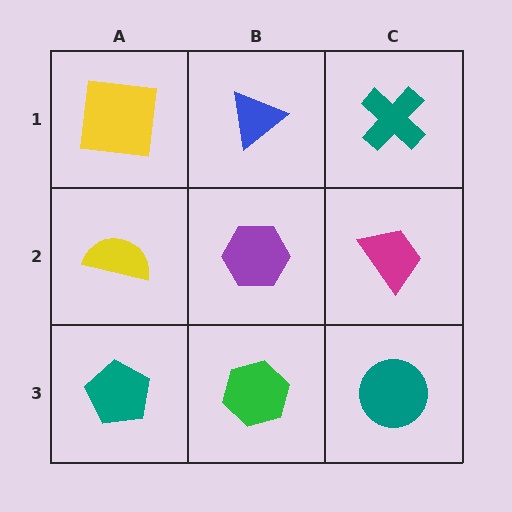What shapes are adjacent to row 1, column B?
A purple hexagon (row 2, column B), a yellow square (row 1, column A), a teal cross (row 1, column C).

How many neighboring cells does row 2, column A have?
3.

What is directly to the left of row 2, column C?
A purple hexagon.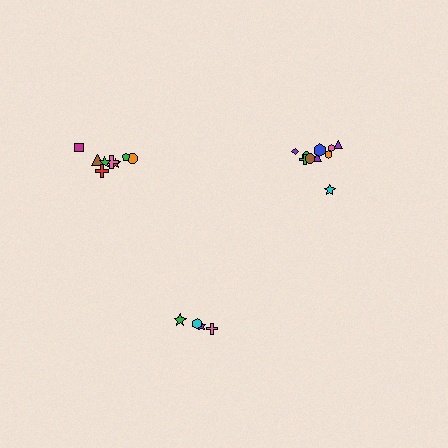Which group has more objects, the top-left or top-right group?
The top-right group.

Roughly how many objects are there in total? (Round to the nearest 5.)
Roughly 20 objects in total.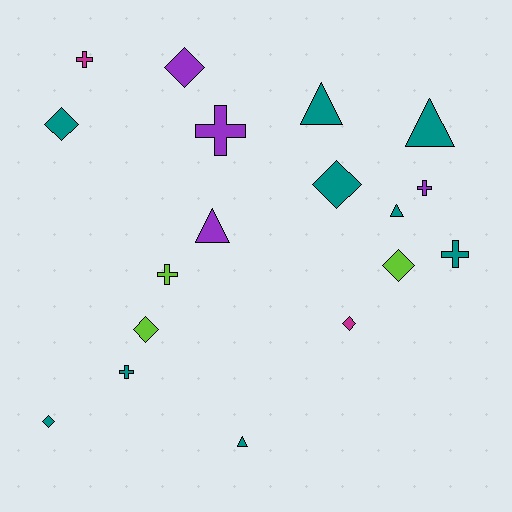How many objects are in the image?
There are 18 objects.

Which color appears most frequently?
Teal, with 9 objects.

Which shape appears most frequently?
Diamond, with 7 objects.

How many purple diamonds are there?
There is 1 purple diamond.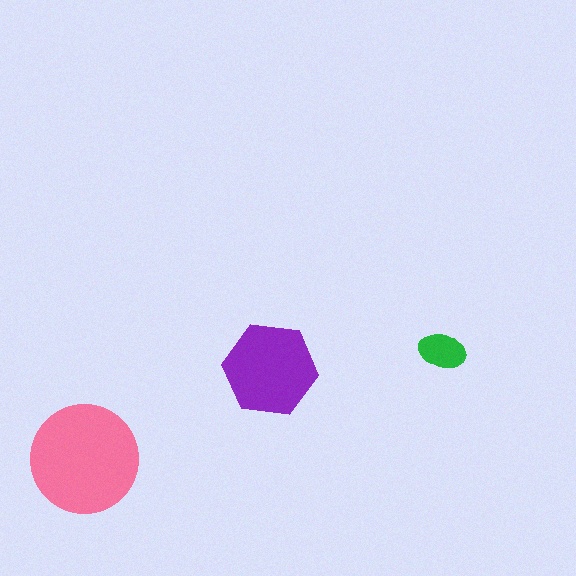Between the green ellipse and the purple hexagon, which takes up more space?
The purple hexagon.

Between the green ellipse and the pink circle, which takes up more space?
The pink circle.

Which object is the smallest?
The green ellipse.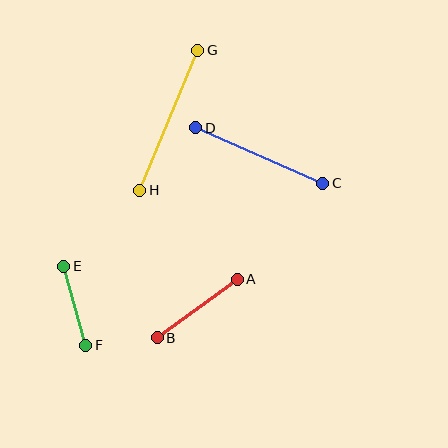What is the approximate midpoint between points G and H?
The midpoint is at approximately (169, 120) pixels.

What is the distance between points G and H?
The distance is approximately 152 pixels.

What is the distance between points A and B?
The distance is approximately 99 pixels.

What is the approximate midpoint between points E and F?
The midpoint is at approximately (75, 306) pixels.